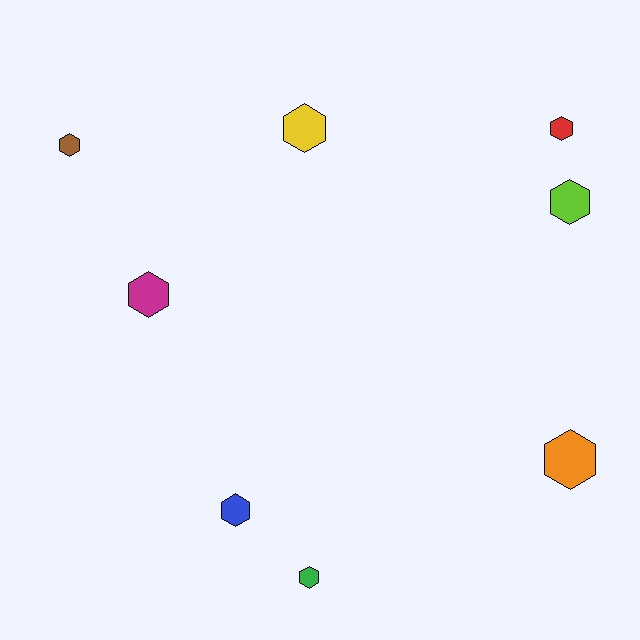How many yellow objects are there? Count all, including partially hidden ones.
There is 1 yellow object.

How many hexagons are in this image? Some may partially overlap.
There are 8 hexagons.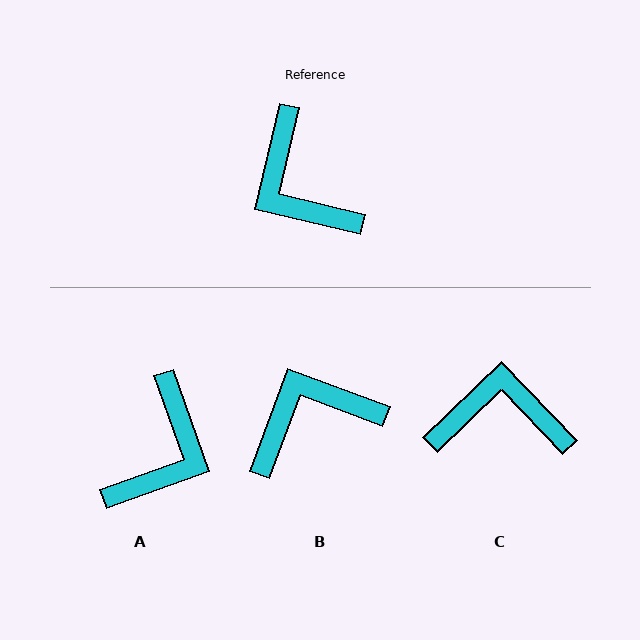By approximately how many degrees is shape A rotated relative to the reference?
Approximately 123 degrees counter-clockwise.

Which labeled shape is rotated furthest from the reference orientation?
C, about 123 degrees away.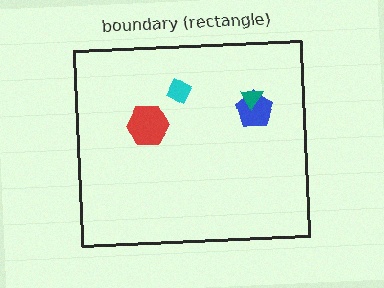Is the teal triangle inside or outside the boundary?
Inside.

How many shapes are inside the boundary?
4 inside, 0 outside.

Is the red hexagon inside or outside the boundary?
Inside.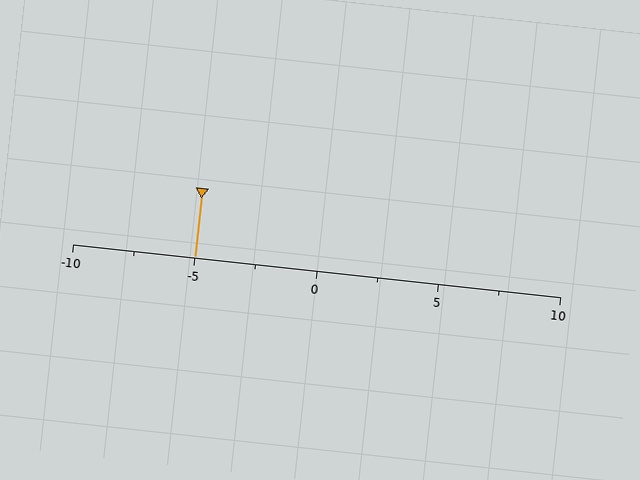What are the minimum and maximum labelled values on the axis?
The axis runs from -10 to 10.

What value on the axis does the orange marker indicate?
The marker indicates approximately -5.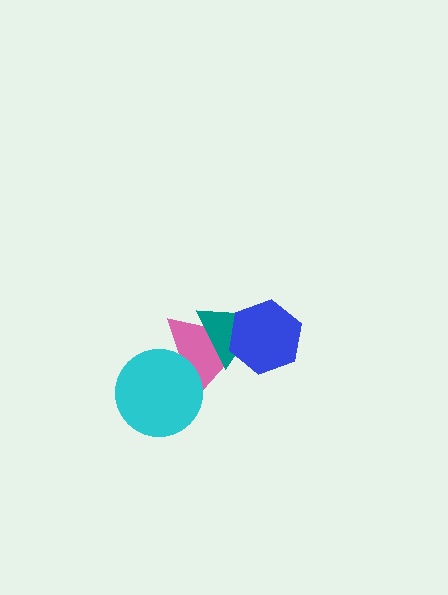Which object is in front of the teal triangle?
The blue hexagon is in front of the teal triangle.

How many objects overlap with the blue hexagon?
2 objects overlap with the blue hexagon.